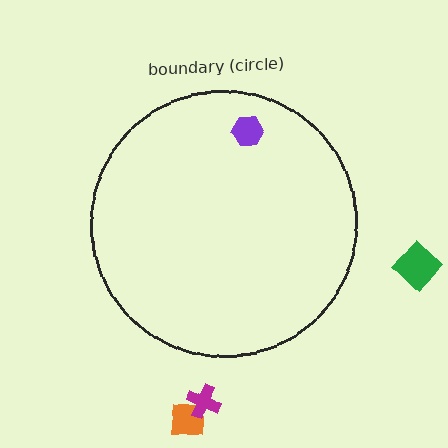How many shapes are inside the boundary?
1 inside, 3 outside.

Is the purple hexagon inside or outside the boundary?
Inside.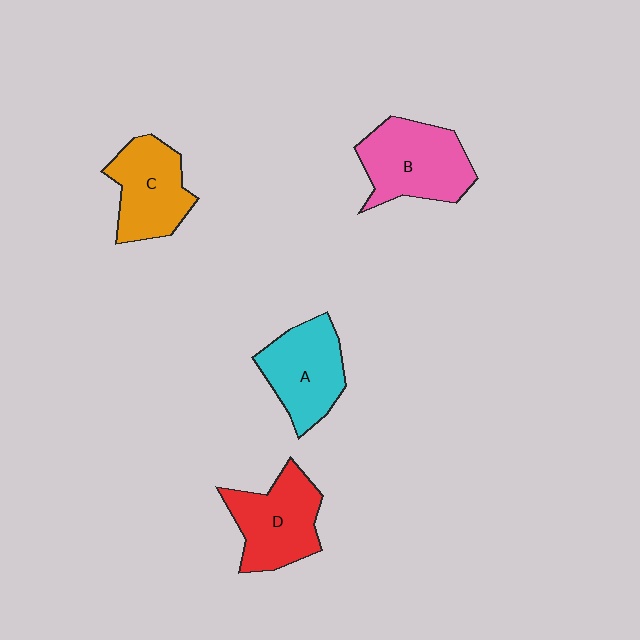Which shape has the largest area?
Shape B (pink).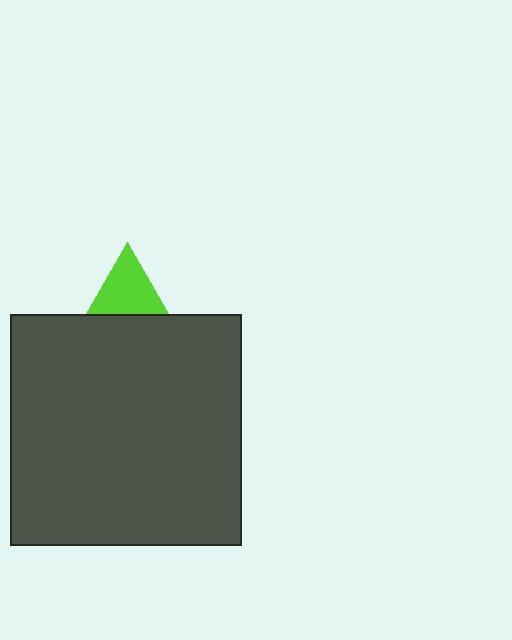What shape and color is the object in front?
The object in front is a dark gray square.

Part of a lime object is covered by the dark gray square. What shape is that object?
It is a triangle.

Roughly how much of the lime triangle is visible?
A small part of it is visible (roughly 38%).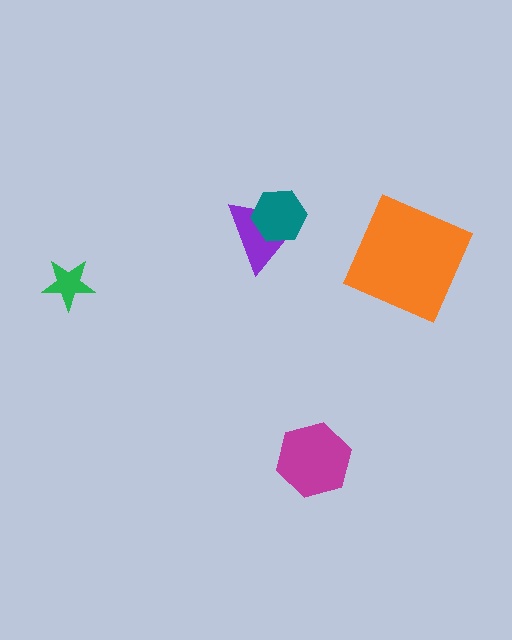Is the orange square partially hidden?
No, no other shape covers it.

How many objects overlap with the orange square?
0 objects overlap with the orange square.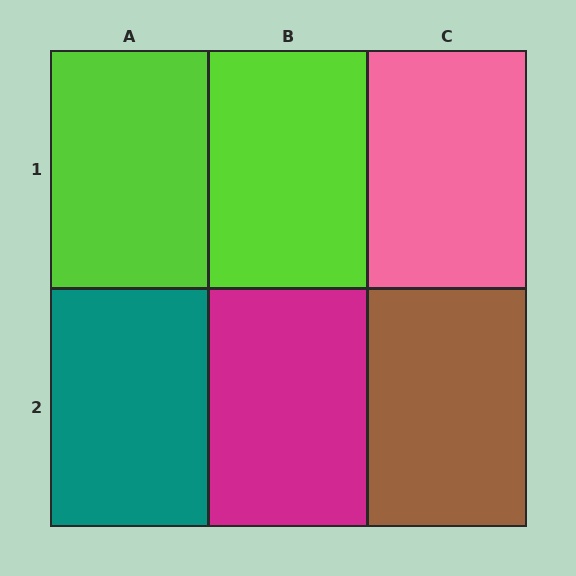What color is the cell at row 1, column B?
Lime.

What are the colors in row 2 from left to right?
Teal, magenta, brown.